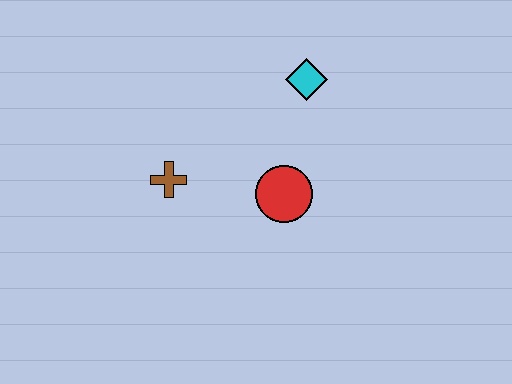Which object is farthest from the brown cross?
The cyan diamond is farthest from the brown cross.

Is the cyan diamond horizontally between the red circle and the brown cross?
No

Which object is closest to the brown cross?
The red circle is closest to the brown cross.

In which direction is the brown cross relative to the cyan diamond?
The brown cross is to the left of the cyan diamond.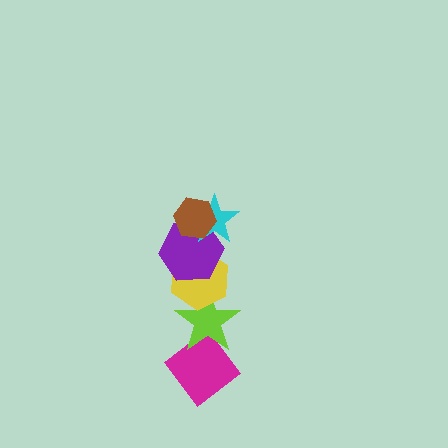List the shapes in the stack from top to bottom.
From top to bottom: the brown hexagon, the cyan star, the purple hexagon, the yellow hexagon, the lime star, the magenta diamond.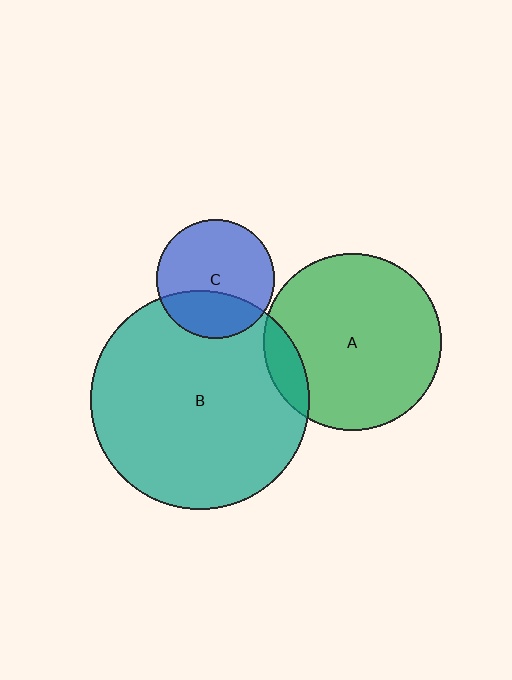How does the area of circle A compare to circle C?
Approximately 2.2 times.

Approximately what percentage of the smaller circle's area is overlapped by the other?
Approximately 10%.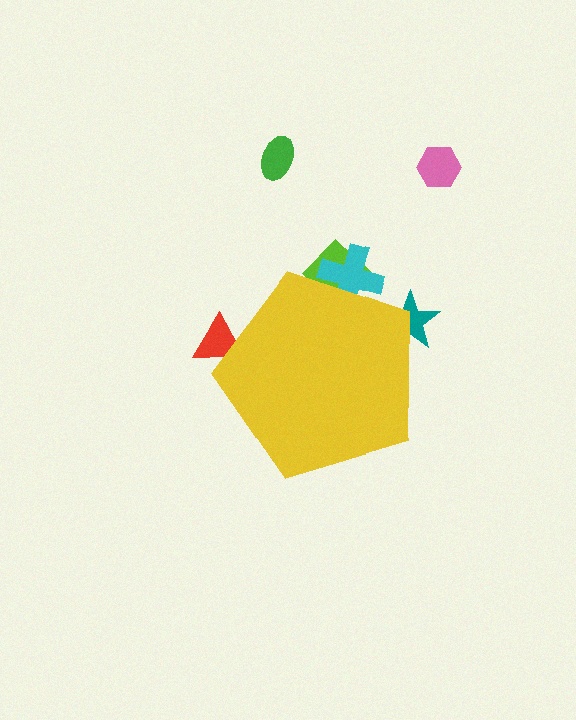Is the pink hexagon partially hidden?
No, the pink hexagon is fully visible.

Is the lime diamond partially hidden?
Yes, the lime diamond is partially hidden behind the yellow pentagon.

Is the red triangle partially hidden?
Yes, the red triangle is partially hidden behind the yellow pentagon.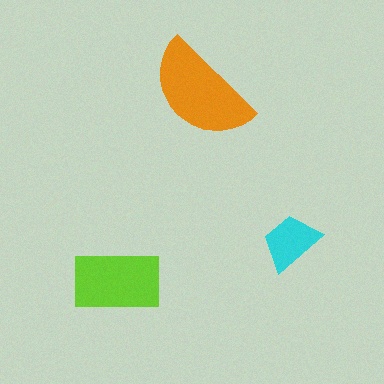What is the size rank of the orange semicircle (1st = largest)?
1st.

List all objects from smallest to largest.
The cyan trapezoid, the lime rectangle, the orange semicircle.